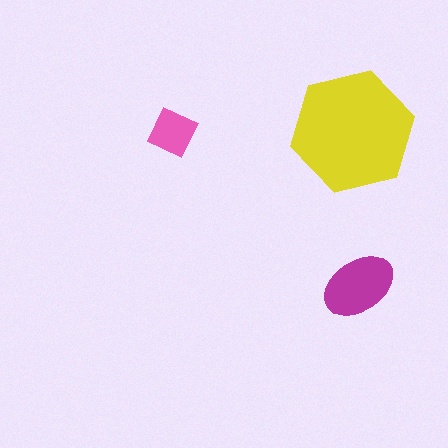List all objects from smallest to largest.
The pink square, the magenta ellipse, the yellow hexagon.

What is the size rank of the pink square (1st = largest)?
3rd.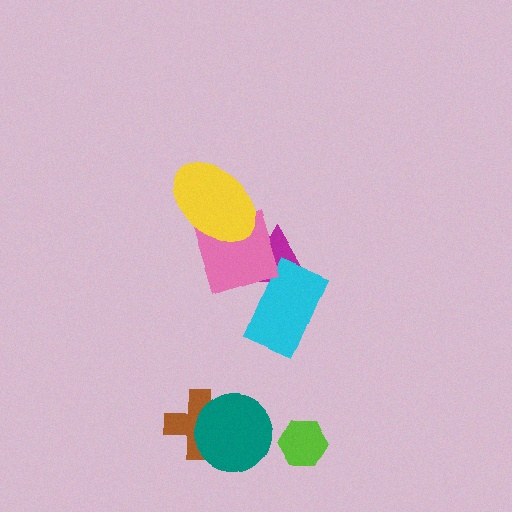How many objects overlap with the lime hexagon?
0 objects overlap with the lime hexagon.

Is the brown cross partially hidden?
Yes, it is partially covered by another shape.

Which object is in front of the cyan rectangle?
The pink diamond is in front of the cyan rectangle.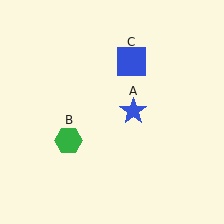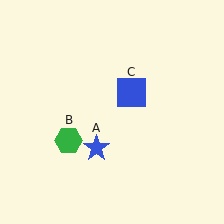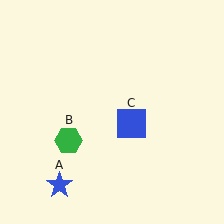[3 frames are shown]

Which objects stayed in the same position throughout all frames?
Green hexagon (object B) remained stationary.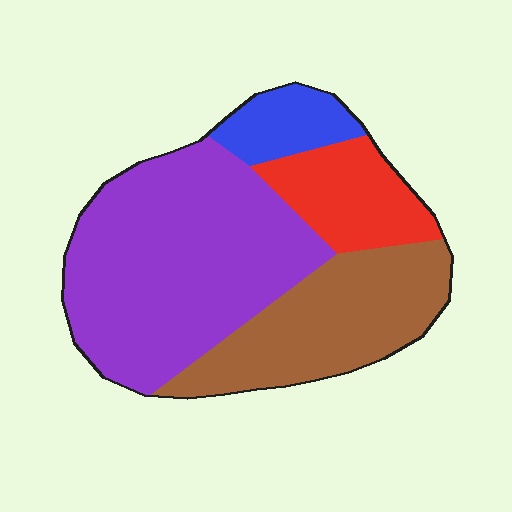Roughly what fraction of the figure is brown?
Brown takes up about one quarter (1/4) of the figure.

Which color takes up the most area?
Purple, at roughly 50%.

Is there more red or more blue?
Red.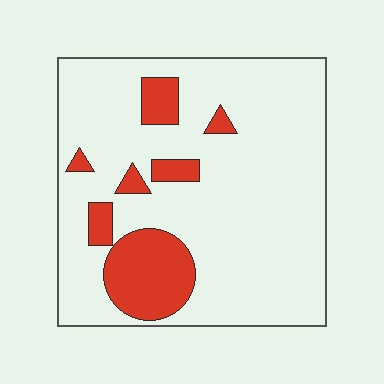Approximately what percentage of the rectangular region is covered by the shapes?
Approximately 15%.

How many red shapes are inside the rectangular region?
7.